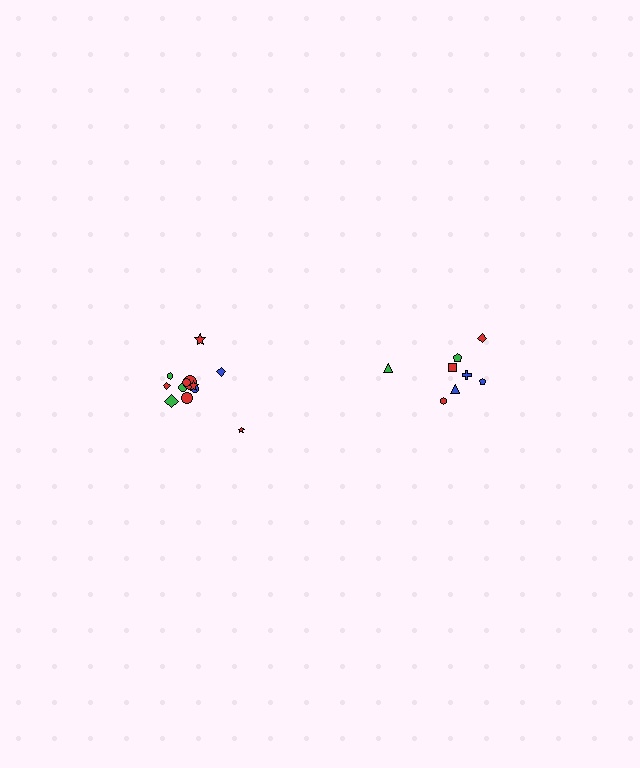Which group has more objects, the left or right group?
The left group.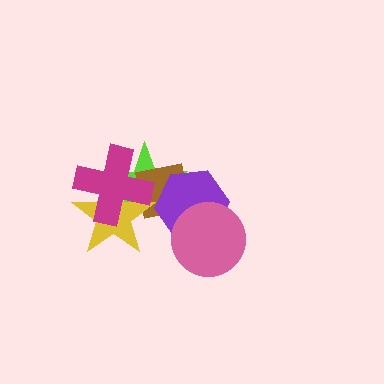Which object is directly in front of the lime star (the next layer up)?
The brown square is directly in front of the lime star.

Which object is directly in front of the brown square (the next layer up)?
The purple hexagon is directly in front of the brown square.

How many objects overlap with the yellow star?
3 objects overlap with the yellow star.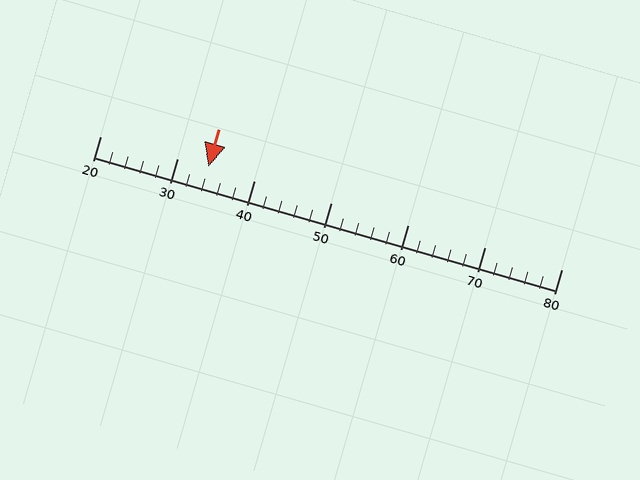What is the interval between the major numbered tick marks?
The major tick marks are spaced 10 units apart.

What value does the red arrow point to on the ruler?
The red arrow points to approximately 34.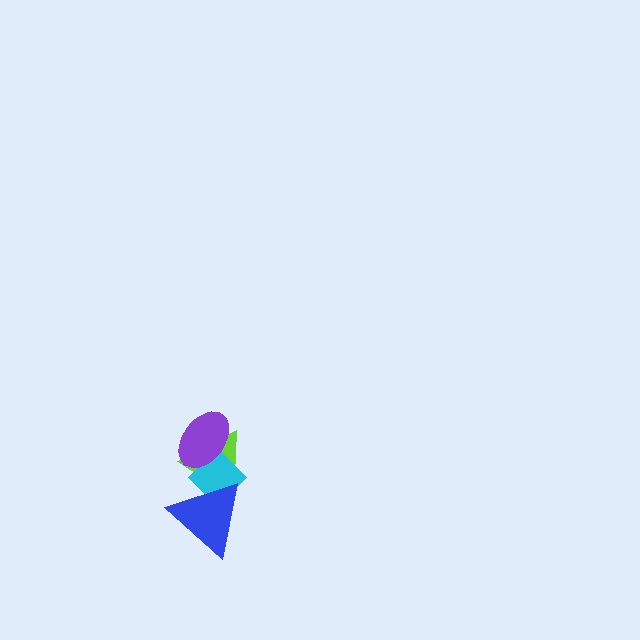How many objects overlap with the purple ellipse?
2 objects overlap with the purple ellipse.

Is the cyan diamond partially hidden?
Yes, it is partially covered by another shape.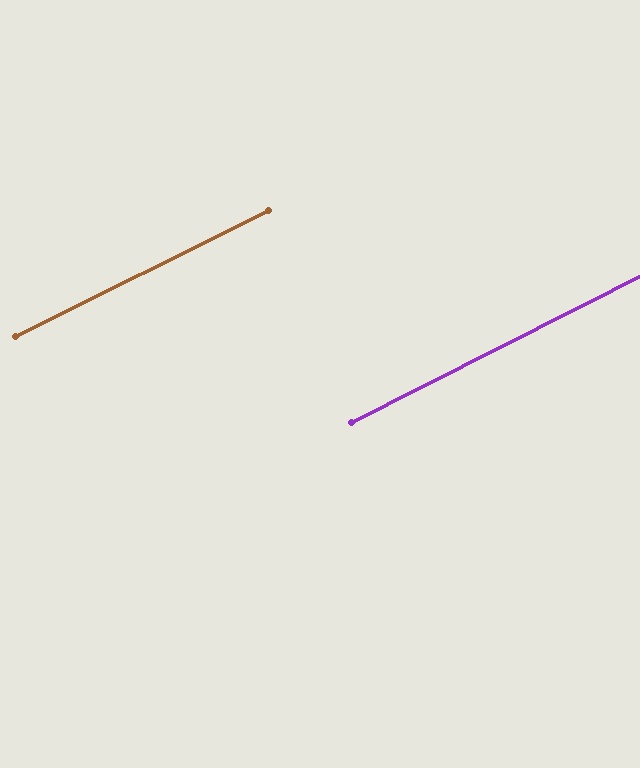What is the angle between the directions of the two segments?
Approximately 1 degree.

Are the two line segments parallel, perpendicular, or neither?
Parallel — their directions differ by only 0.5°.